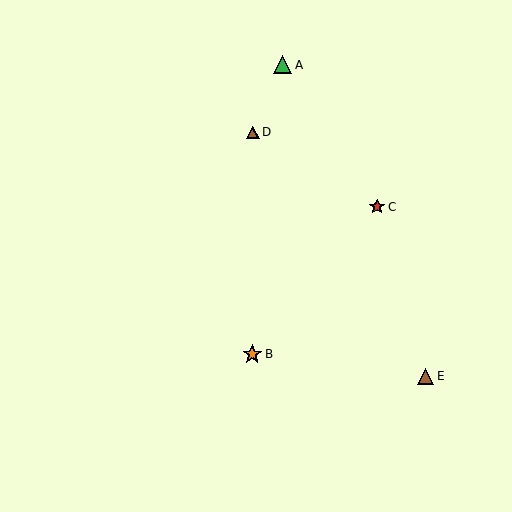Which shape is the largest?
The orange star (labeled B) is the largest.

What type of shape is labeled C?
Shape C is a red star.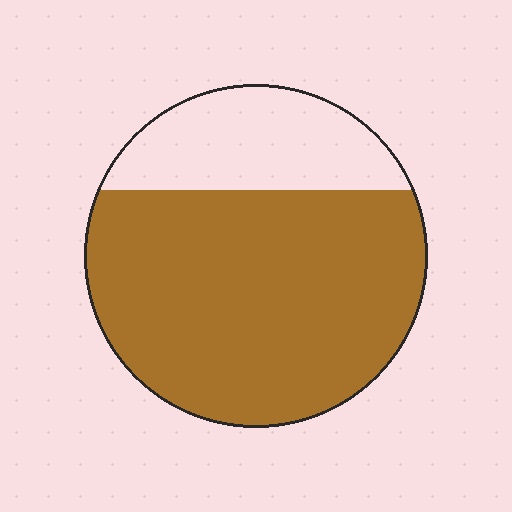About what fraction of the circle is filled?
About three quarters (3/4).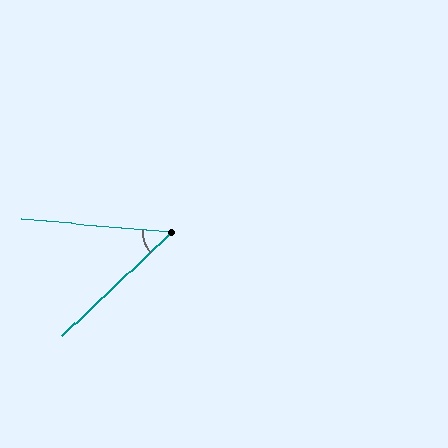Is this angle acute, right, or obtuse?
It is acute.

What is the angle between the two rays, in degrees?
Approximately 48 degrees.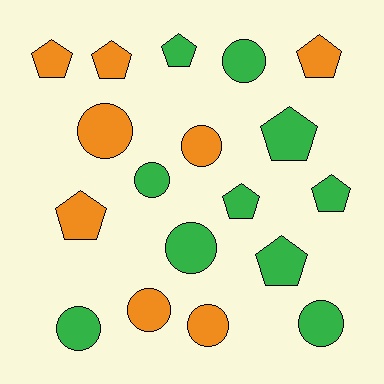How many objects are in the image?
There are 18 objects.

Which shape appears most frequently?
Circle, with 9 objects.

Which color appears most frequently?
Green, with 10 objects.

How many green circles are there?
There are 5 green circles.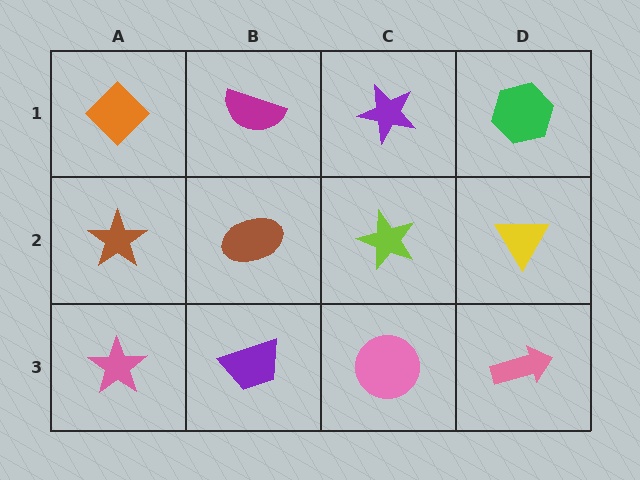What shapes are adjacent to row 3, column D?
A yellow triangle (row 2, column D), a pink circle (row 3, column C).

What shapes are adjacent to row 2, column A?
An orange diamond (row 1, column A), a pink star (row 3, column A), a brown ellipse (row 2, column B).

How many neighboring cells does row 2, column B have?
4.